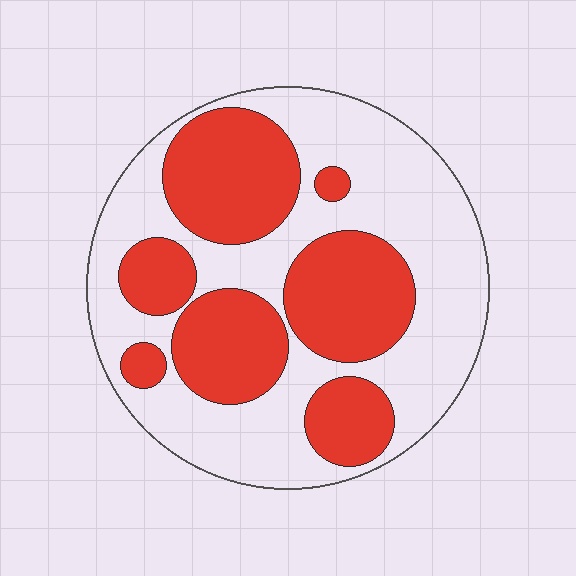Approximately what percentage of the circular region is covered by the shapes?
Approximately 40%.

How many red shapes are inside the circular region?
7.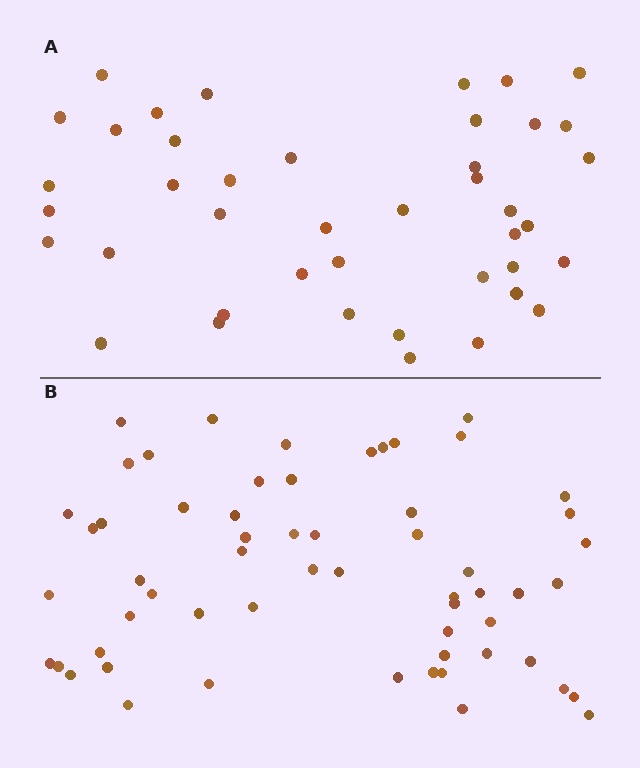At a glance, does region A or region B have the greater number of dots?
Region B (the bottom region) has more dots.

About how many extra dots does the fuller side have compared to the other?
Region B has approximately 15 more dots than region A.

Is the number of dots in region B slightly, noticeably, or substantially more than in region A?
Region B has noticeably more, but not dramatically so. The ratio is roughly 1.4 to 1.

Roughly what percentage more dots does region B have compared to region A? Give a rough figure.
About 40% more.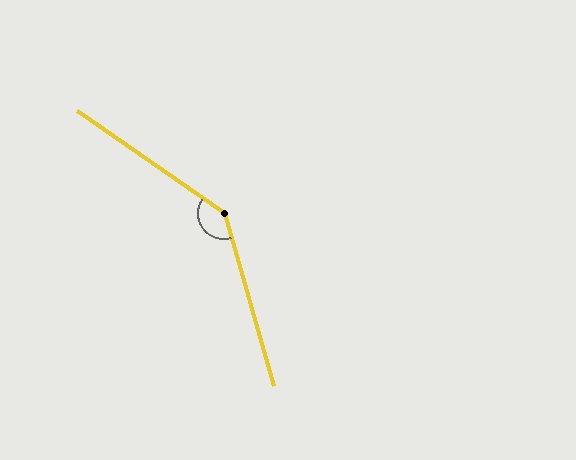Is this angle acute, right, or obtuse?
It is obtuse.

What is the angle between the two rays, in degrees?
Approximately 141 degrees.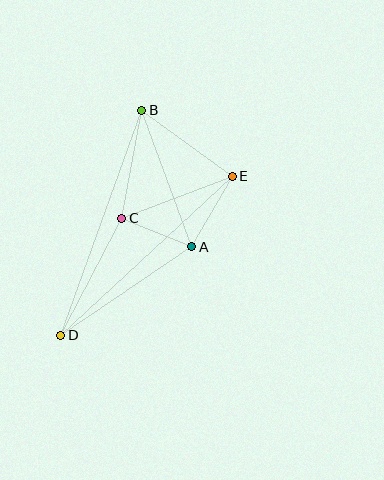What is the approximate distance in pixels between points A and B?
The distance between A and B is approximately 145 pixels.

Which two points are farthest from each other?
Points B and D are farthest from each other.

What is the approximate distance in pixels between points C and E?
The distance between C and E is approximately 118 pixels.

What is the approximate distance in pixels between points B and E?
The distance between B and E is approximately 112 pixels.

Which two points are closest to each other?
Points A and C are closest to each other.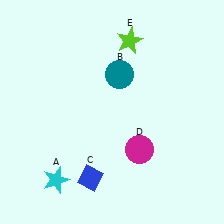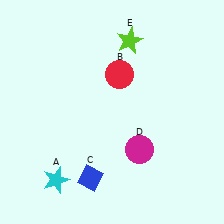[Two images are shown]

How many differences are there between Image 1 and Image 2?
There is 1 difference between the two images.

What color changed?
The circle (B) changed from teal in Image 1 to red in Image 2.